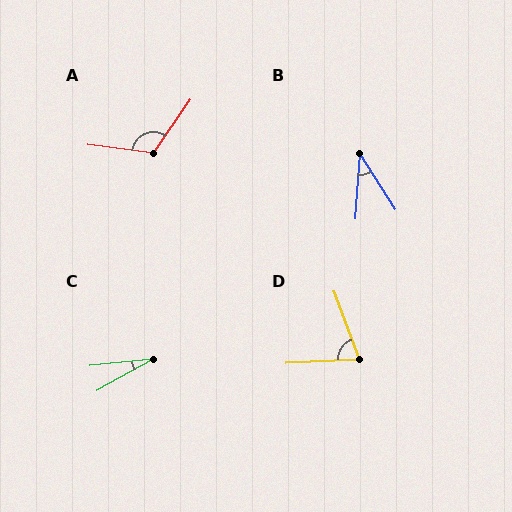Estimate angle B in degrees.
Approximately 37 degrees.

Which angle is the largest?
A, at approximately 118 degrees.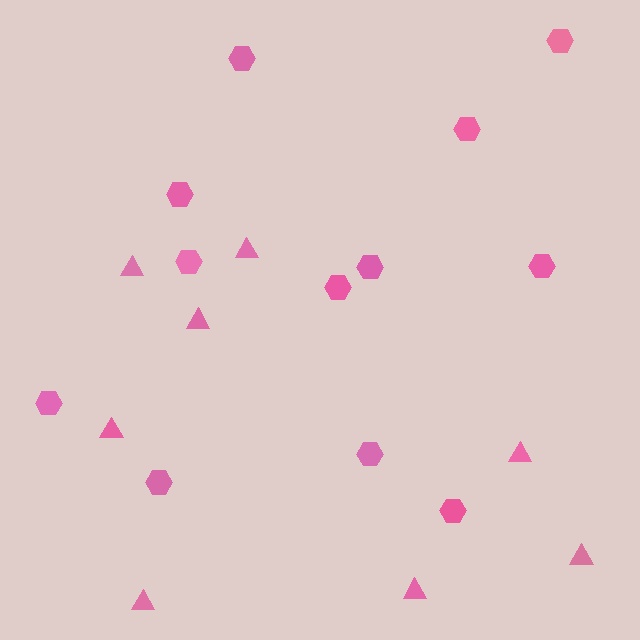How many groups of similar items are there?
There are 2 groups: one group of triangles (8) and one group of hexagons (12).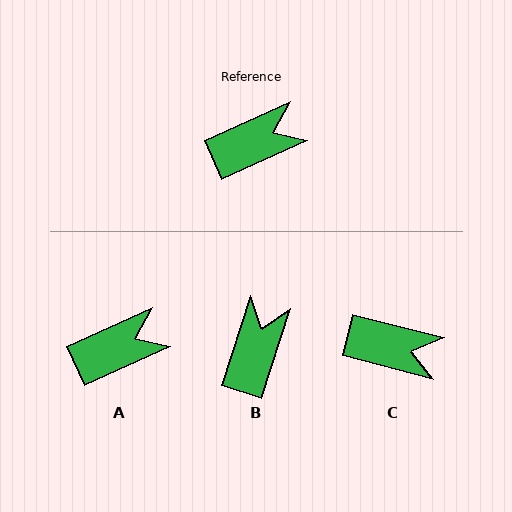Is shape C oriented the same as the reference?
No, it is off by about 39 degrees.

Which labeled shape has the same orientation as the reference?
A.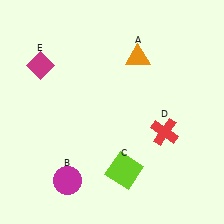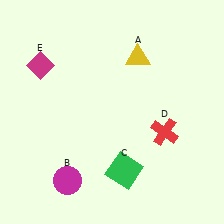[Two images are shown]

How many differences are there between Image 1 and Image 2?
There are 2 differences between the two images.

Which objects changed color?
A changed from orange to yellow. C changed from lime to green.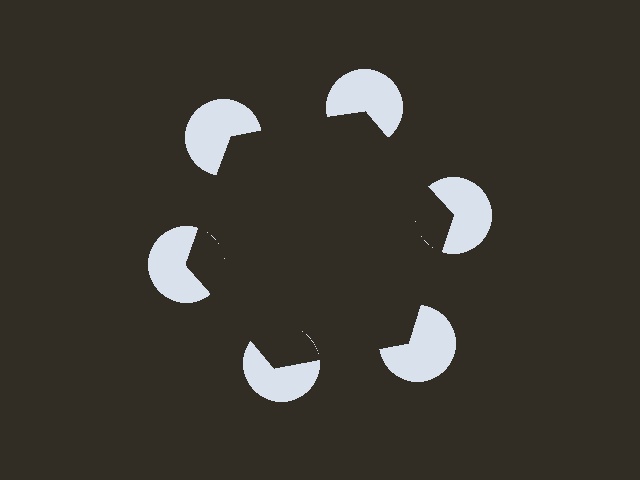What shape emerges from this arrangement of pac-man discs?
An illusory hexagon — its edges are inferred from the aligned wedge cuts in the pac-man discs, not physically drawn.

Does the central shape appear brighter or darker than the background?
It typically appears slightly darker than the background, even though no actual brightness change is drawn.